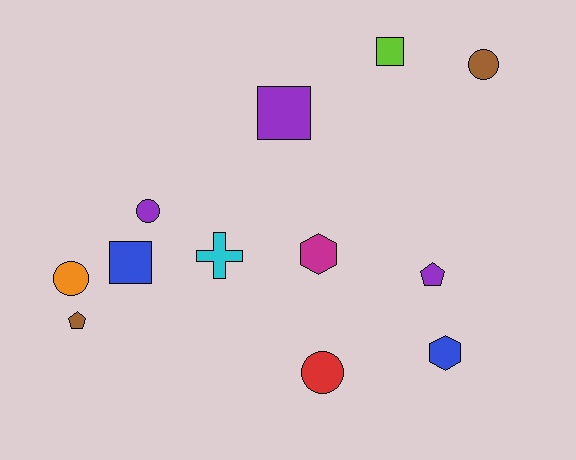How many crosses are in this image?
There is 1 cross.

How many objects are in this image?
There are 12 objects.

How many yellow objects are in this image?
There are no yellow objects.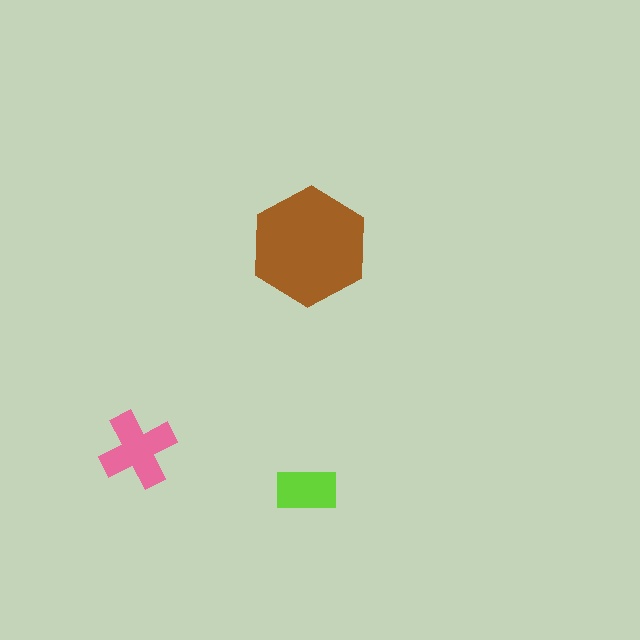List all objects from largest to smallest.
The brown hexagon, the pink cross, the lime rectangle.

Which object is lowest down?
The lime rectangle is bottommost.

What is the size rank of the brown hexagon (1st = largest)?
1st.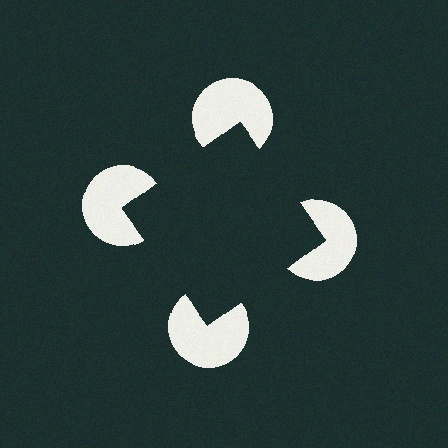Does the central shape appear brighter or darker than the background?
It typically appears slightly darker than the background, even though no actual brightness change is drawn.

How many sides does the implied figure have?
4 sides.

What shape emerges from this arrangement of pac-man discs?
An illusory square — its edges are inferred from the aligned wedge cuts in the pac-man discs, not physically drawn.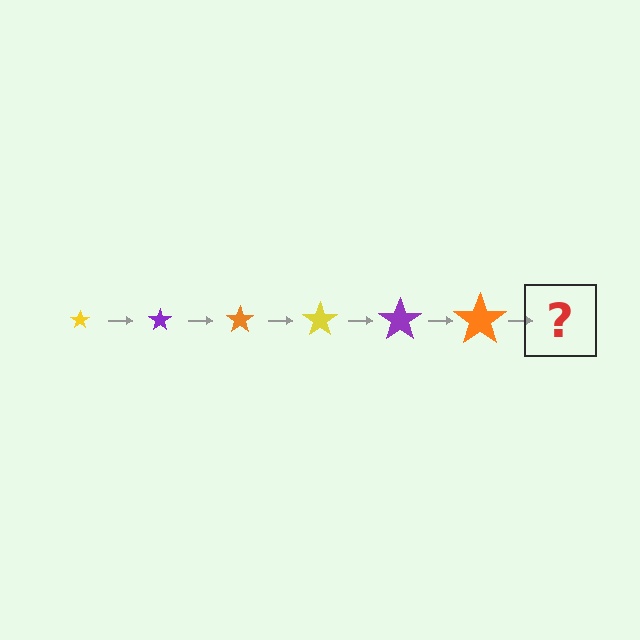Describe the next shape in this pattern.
It should be a yellow star, larger than the previous one.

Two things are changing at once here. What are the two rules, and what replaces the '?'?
The two rules are that the star grows larger each step and the color cycles through yellow, purple, and orange. The '?' should be a yellow star, larger than the previous one.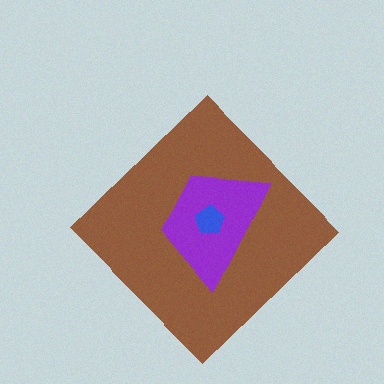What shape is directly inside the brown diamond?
The purple trapezoid.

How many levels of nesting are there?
3.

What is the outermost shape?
The brown diamond.